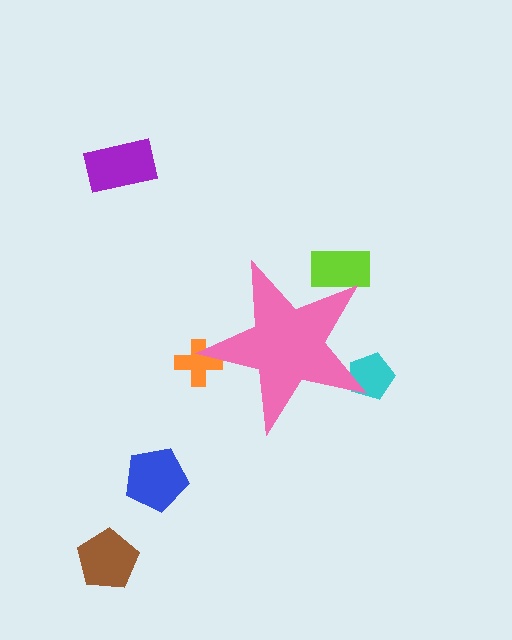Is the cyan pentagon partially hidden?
Yes, the cyan pentagon is partially hidden behind the pink star.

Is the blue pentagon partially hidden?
No, the blue pentagon is fully visible.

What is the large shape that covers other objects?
A pink star.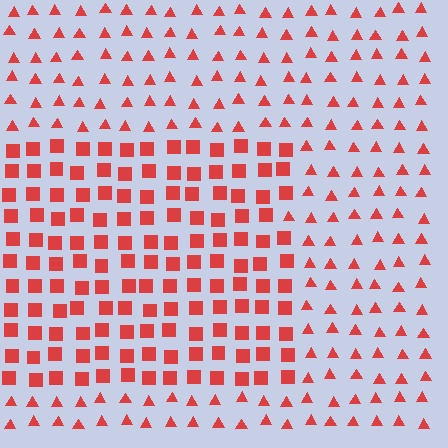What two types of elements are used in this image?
The image uses squares inside the rectangle region and triangles outside it.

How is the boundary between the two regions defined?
The boundary is defined by a change in element shape: squares inside vs. triangles outside. All elements share the same color and spacing.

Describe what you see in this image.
The image is filled with small red elements arranged in a uniform grid. A rectangle-shaped region contains squares, while the surrounding area contains triangles. The boundary is defined purely by the change in element shape.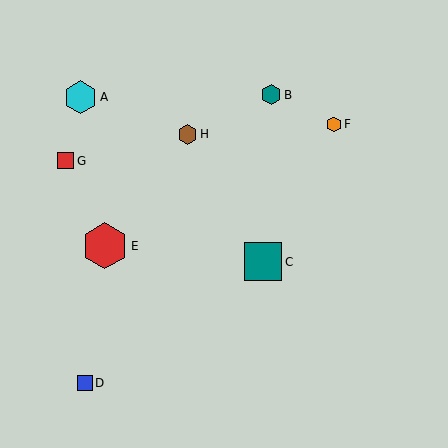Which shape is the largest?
The red hexagon (labeled E) is the largest.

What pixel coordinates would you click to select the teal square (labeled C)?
Click at (263, 262) to select the teal square C.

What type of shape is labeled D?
Shape D is a blue square.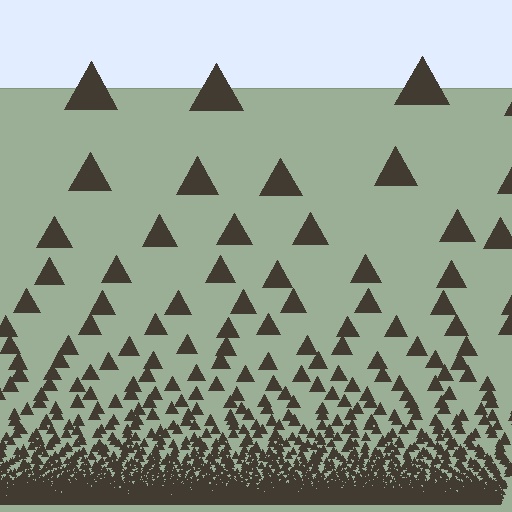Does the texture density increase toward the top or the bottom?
Density increases toward the bottom.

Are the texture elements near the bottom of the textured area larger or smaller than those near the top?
Smaller. The gradient is inverted — elements near the bottom are smaller and denser.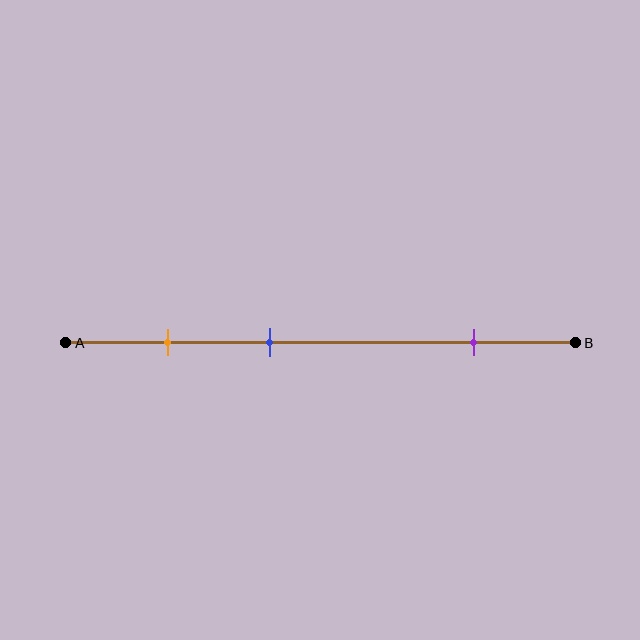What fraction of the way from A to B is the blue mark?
The blue mark is approximately 40% (0.4) of the way from A to B.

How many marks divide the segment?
There are 3 marks dividing the segment.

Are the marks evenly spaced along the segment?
No, the marks are not evenly spaced.